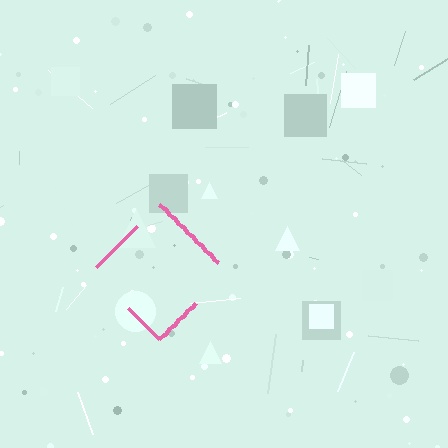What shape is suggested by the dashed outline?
The dashed outline suggests a diamond.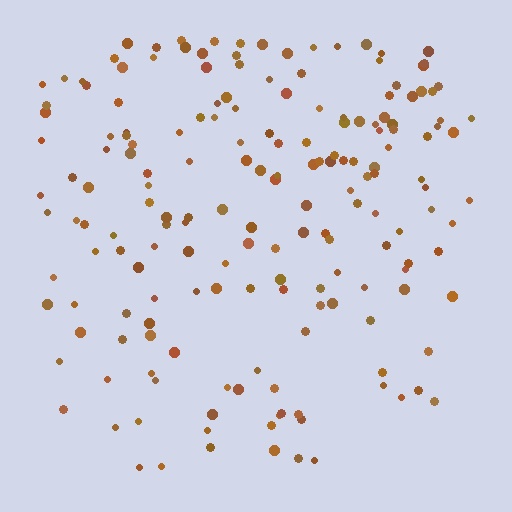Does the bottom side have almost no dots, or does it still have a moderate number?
Still a moderate number, just noticeably fewer than the top.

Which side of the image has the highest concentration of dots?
The top.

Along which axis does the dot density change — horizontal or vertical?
Vertical.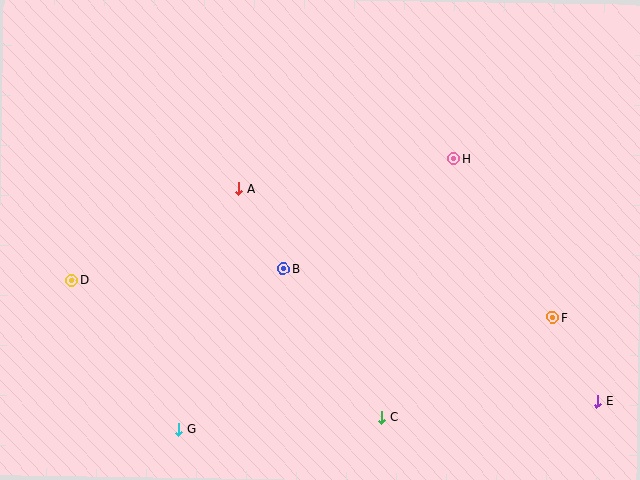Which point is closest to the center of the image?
Point B at (283, 269) is closest to the center.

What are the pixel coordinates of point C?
Point C is at (382, 417).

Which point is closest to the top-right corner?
Point H is closest to the top-right corner.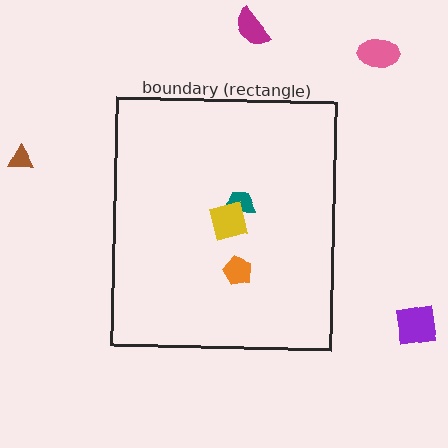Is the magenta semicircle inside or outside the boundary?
Outside.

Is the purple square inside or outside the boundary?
Outside.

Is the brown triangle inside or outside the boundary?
Outside.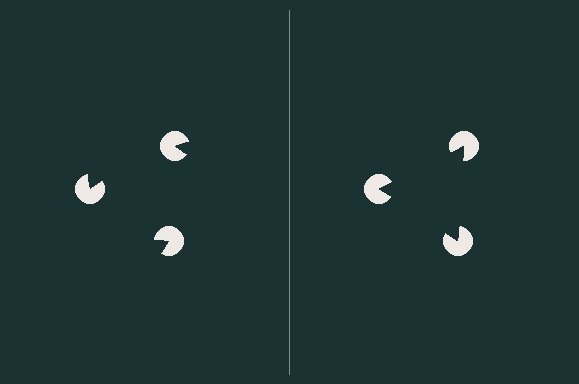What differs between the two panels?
The pac-man discs are positioned identically on both sides; only the wedge orientations differ. On the right they align to a triangle; on the left they are misaligned.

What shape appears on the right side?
An illusory triangle.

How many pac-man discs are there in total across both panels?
6 — 3 on each side.